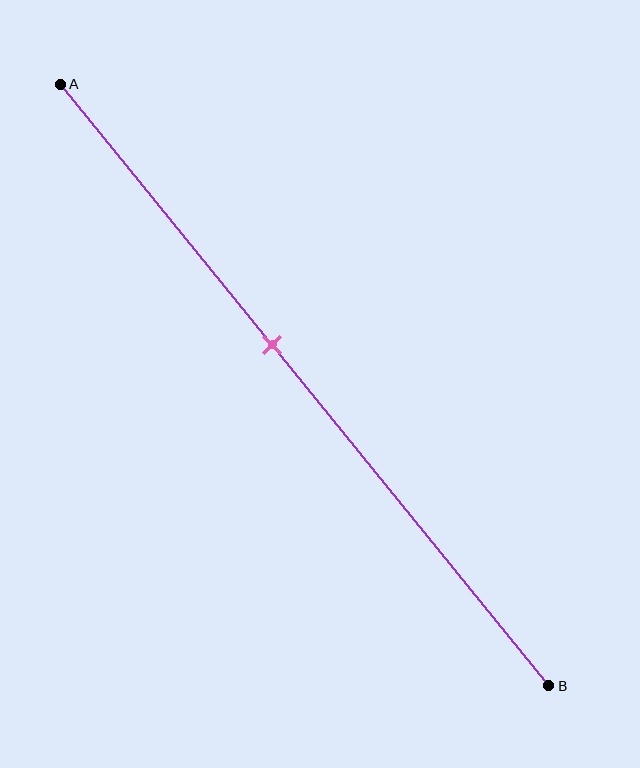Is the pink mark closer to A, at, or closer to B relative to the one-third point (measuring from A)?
The pink mark is closer to point B than the one-third point of segment AB.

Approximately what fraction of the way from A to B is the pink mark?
The pink mark is approximately 45% of the way from A to B.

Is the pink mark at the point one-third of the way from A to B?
No, the mark is at about 45% from A, not at the 33% one-third point.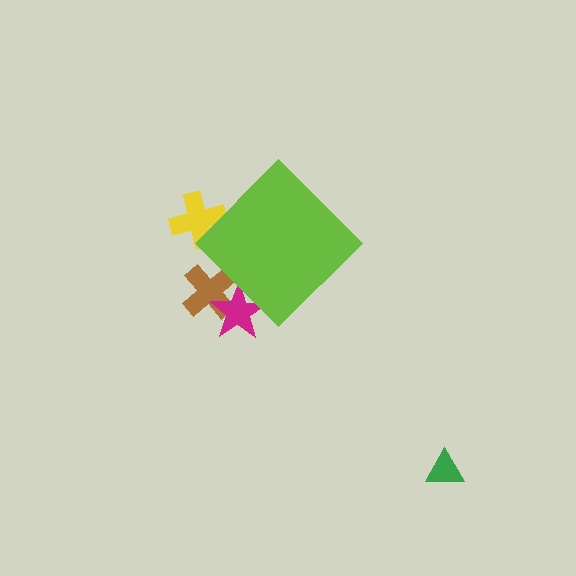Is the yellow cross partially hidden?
Yes, the yellow cross is partially hidden behind the lime diamond.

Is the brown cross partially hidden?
Yes, the brown cross is partially hidden behind the lime diamond.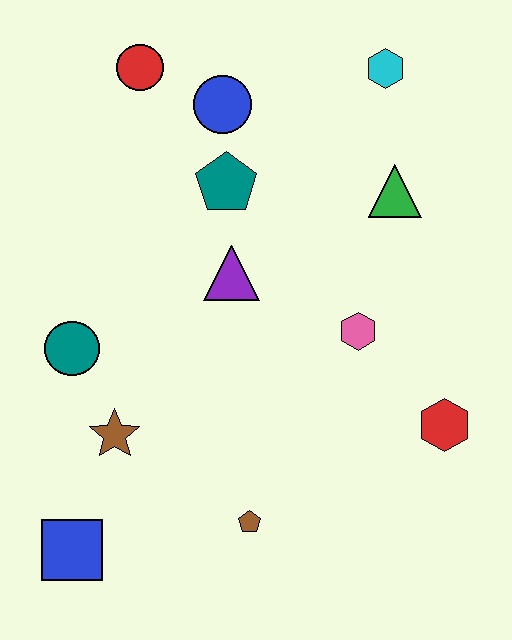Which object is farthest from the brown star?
The cyan hexagon is farthest from the brown star.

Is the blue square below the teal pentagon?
Yes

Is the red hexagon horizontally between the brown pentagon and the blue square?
No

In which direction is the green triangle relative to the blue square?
The green triangle is above the blue square.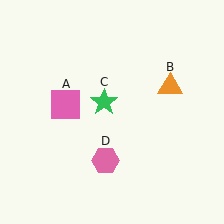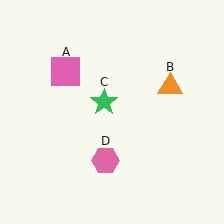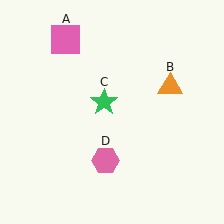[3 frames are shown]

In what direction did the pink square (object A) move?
The pink square (object A) moved up.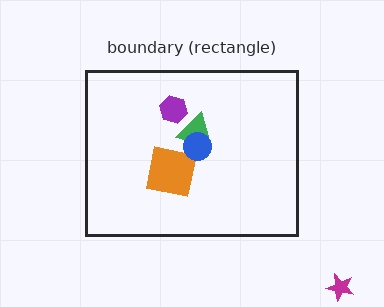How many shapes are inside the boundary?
4 inside, 1 outside.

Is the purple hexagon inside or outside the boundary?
Inside.